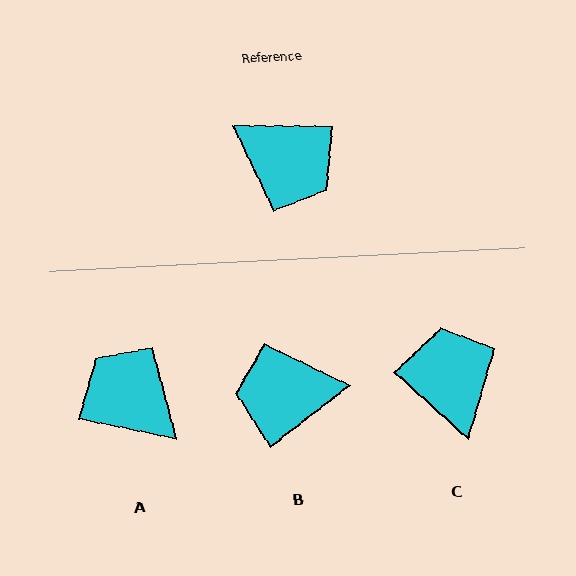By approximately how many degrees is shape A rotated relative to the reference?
Approximately 170 degrees counter-clockwise.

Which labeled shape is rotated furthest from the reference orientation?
A, about 170 degrees away.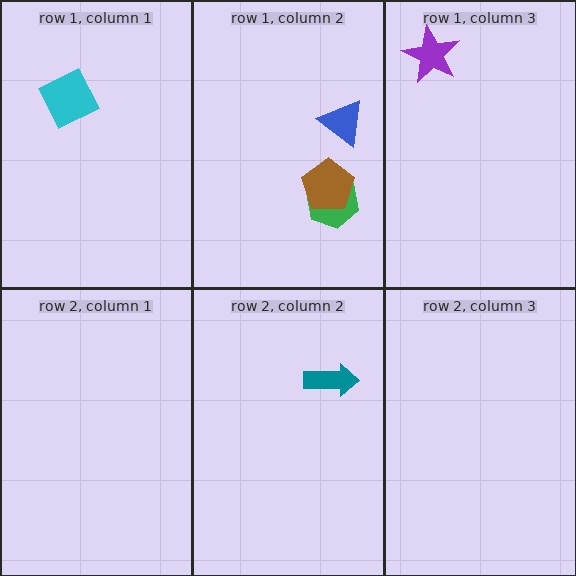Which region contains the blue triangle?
The row 1, column 2 region.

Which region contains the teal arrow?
The row 2, column 2 region.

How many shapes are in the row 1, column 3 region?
1.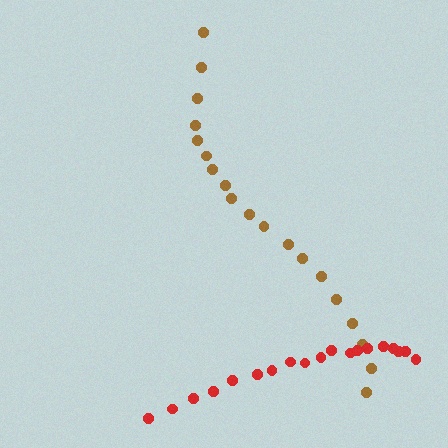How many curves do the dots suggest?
There are 2 distinct paths.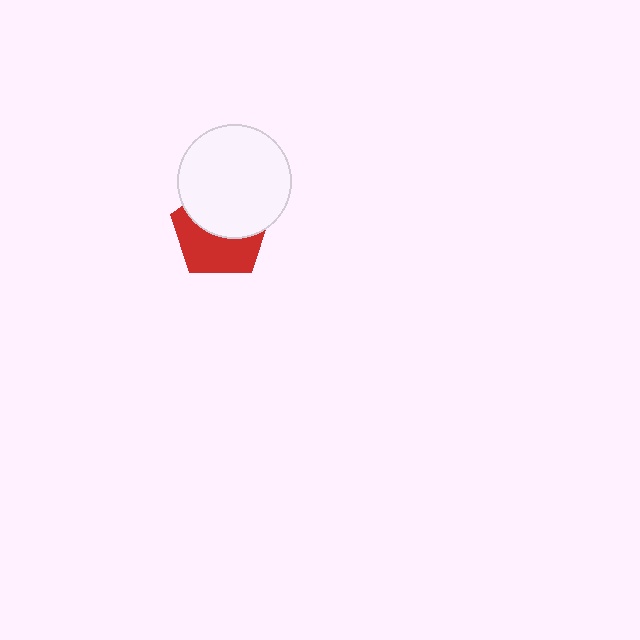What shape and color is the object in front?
The object in front is a white circle.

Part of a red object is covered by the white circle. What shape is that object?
It is a pentagon.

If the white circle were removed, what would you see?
You would see the complete red pentagon.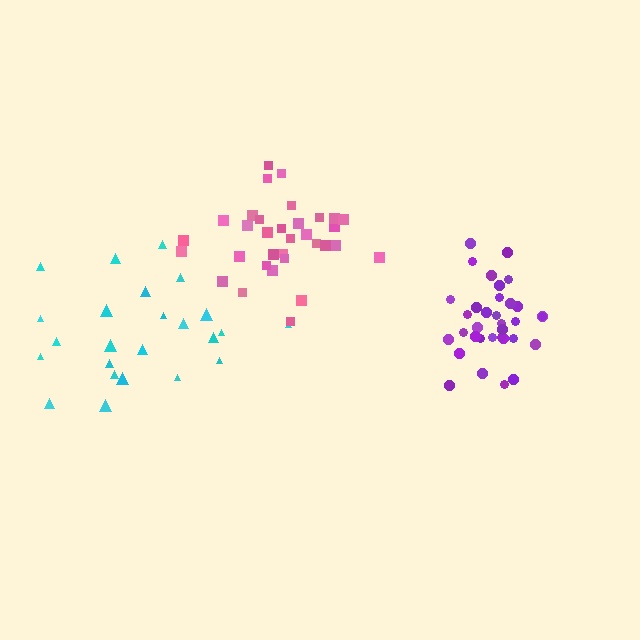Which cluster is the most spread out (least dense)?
Cyan.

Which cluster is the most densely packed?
Purple.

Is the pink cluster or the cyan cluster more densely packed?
Pink.